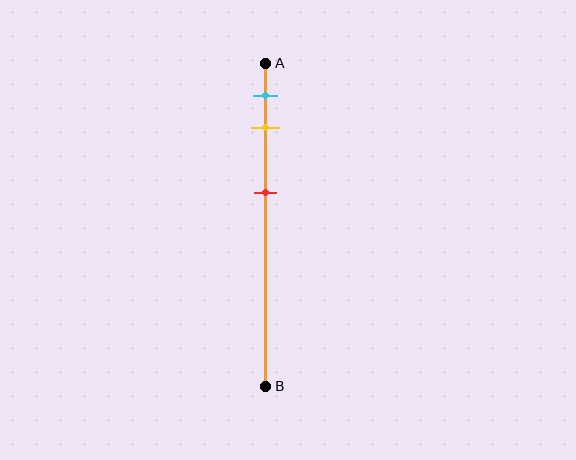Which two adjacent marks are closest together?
The cyan and yellow marks are the closest adjacent pair.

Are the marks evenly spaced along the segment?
No, the marks are not evenly spaced.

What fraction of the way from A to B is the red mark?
The red mark is approximately 40% (0.4) of the way from A to B.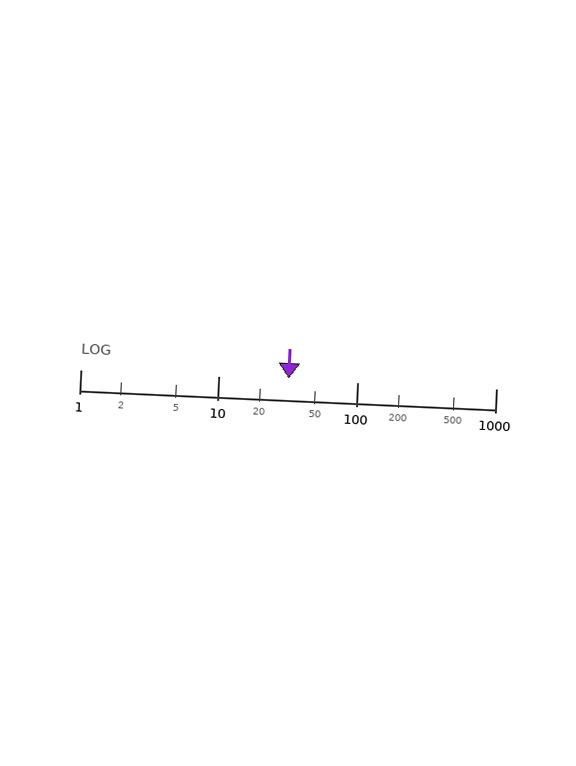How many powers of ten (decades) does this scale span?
The scale spans 3 decades, from 1 to 1000.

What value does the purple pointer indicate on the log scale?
The pointer indicates approximately 32.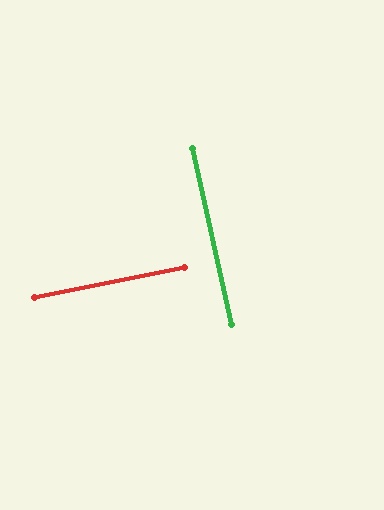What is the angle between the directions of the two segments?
Approximately 89 degrees.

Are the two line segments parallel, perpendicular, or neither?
Perpendicular — they meet at approximately 89°.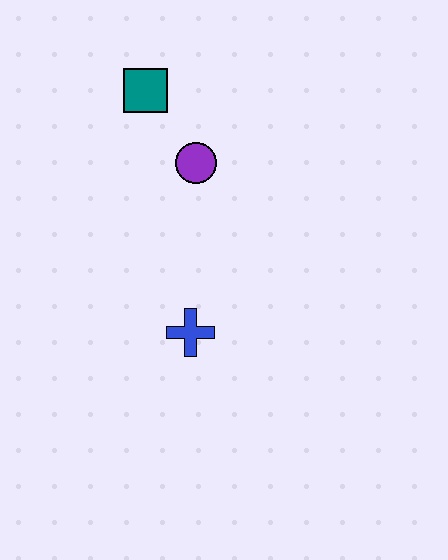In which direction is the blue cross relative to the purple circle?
The blue cross is below the purple circle.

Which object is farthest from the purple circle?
The blue cross is farthest from the purple circle.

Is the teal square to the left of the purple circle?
Yes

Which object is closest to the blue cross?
The purple circle is closest to the blue cross.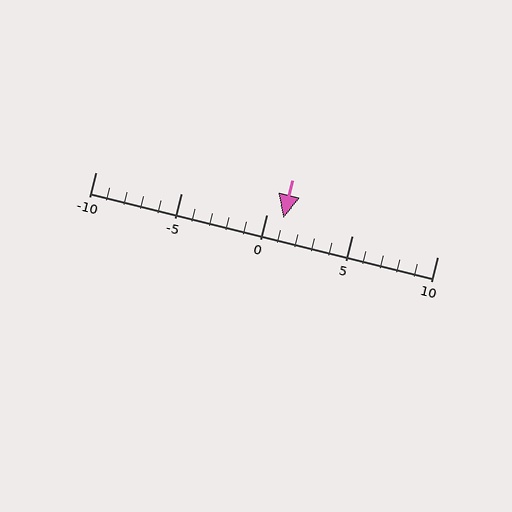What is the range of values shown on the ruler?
The ruler shows values from -10 to 10.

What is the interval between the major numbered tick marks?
The major tick marks are spaced 5 units apart.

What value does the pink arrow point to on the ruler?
The pink arrow points to approximately 1.